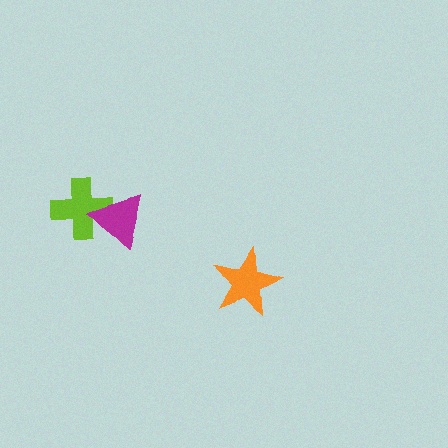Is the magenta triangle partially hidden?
No, no other shape covers it.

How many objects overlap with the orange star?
0 objects overlap with the orange star.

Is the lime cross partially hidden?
Yes, it is partially covered by another shape.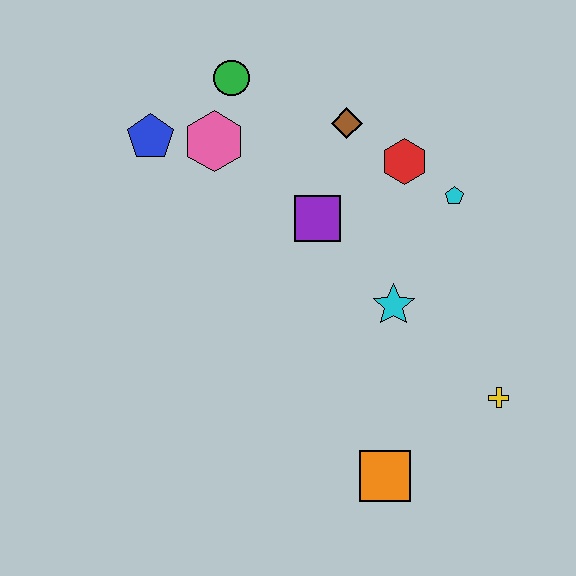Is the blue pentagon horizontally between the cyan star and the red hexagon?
No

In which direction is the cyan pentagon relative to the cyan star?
The cyan pentagon is above the cyan star.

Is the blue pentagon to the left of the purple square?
Yes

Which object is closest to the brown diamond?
The red hexagon is closest to the brown diamond.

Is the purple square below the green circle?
Yes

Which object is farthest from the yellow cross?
The blue pentagon is farthest from the yellow cross.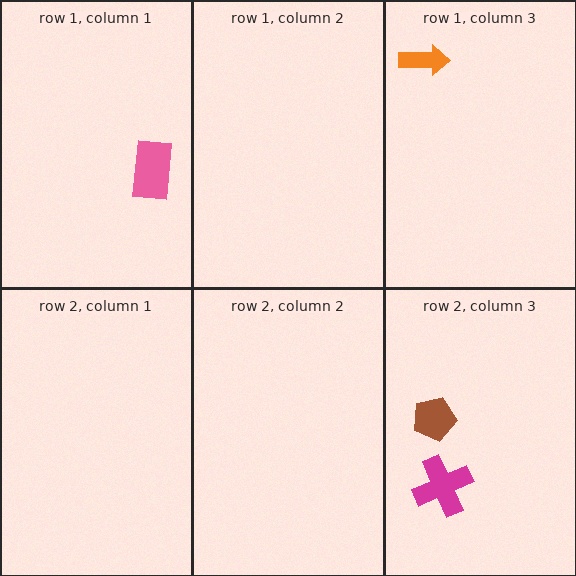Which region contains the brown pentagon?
The row 2, column 3 region.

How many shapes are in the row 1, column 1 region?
1.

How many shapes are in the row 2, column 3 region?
2.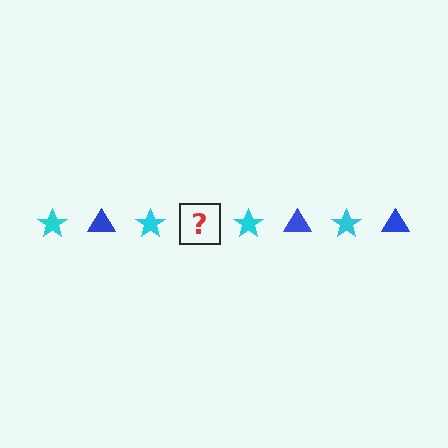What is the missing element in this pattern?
The missing element is a blue triangle.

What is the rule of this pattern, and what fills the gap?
The rule is that the pattern alternates between cyan star and blue triangle. The gap should be filled with a blue triangle.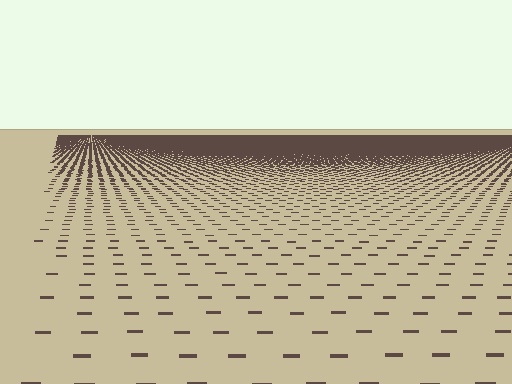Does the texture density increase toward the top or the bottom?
Density increases toward the top.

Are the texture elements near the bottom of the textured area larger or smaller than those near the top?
Larger. Near the bottom, elements are closer to the viewer and appear at a bigger on-screen size.